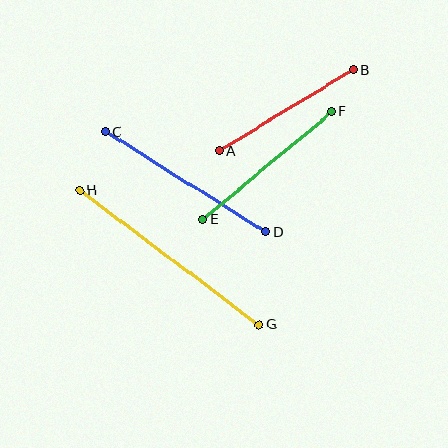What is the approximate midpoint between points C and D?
The midpoint is at approximately (185, 182) pixels.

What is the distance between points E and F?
The distance is approximately 168 pixels.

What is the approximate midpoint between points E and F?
The midpoint is at approximately (267, 166) pixels.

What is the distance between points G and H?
The distance is approximately 225 pixels.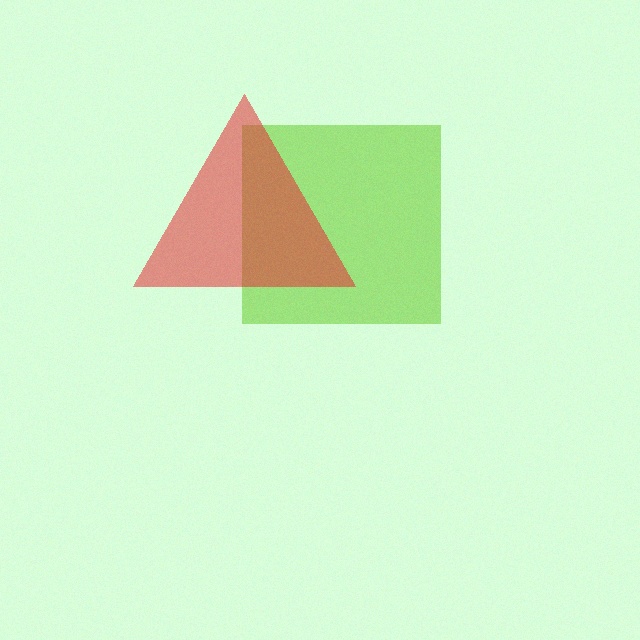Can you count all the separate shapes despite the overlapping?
Yes, there are 2 separate shapes.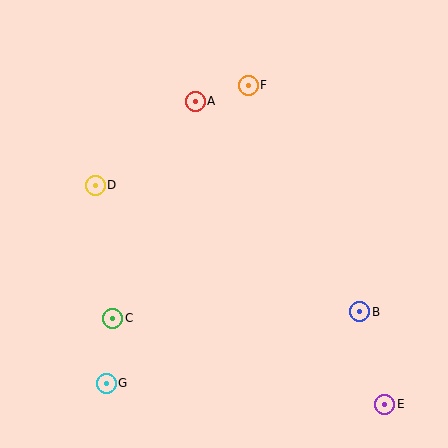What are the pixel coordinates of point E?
Point E is at (384, 404).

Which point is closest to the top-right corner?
Point F is closest to the top-right corner.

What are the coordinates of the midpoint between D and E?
The midpoint between D and E is at (240, 295).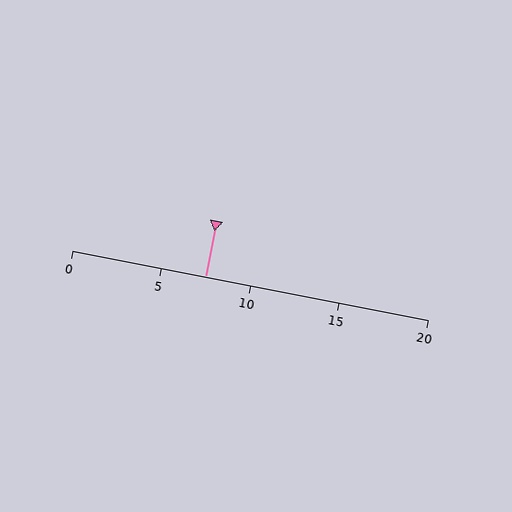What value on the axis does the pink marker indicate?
The marker indicates approximately 7.5.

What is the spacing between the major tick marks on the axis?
The major ticks are spaced 5 apart.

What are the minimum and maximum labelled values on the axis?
The axis runs from 0 to 20.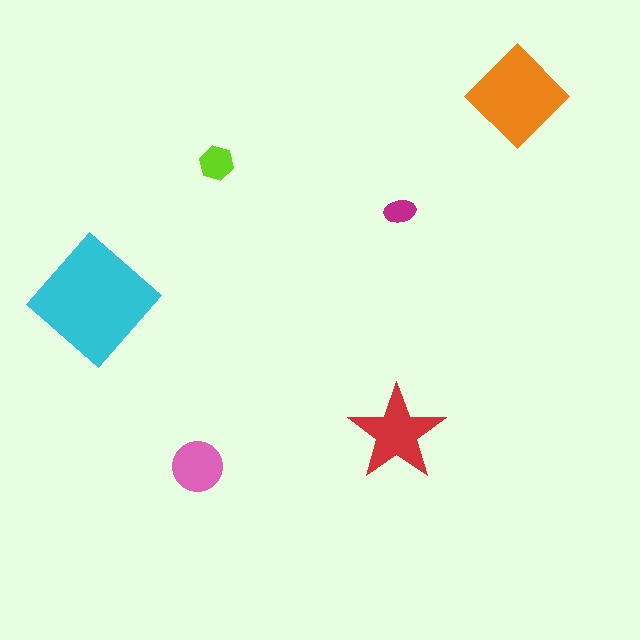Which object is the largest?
The cyan diamond.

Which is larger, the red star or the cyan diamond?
The cyan diamond.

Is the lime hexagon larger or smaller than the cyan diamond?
Smaller.